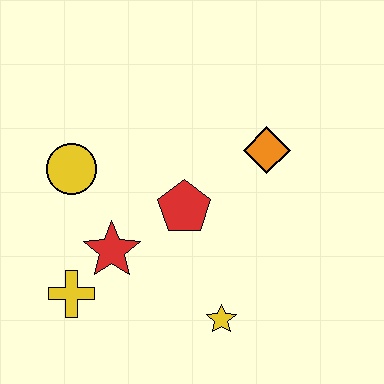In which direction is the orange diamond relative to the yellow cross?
The orange diamond is to the right of the yellow cross.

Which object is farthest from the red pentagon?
The yellow cross is farthest from the red pentagon.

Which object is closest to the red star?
The yellow cross is closest to the red star.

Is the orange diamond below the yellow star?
No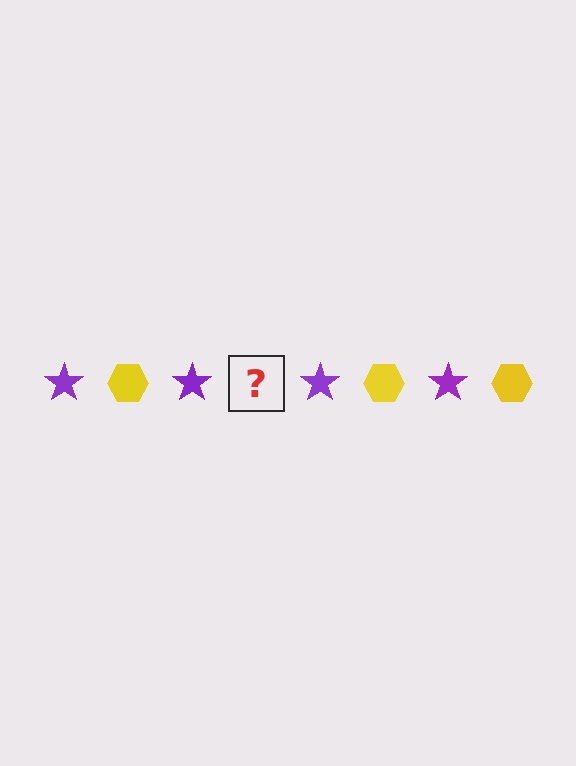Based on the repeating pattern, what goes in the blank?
The blank should be a yellow hexagon.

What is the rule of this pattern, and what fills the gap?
The rule is that the pattern alternates between purple star and yellow hexagon. The gap should be filled with a yellow hexagon.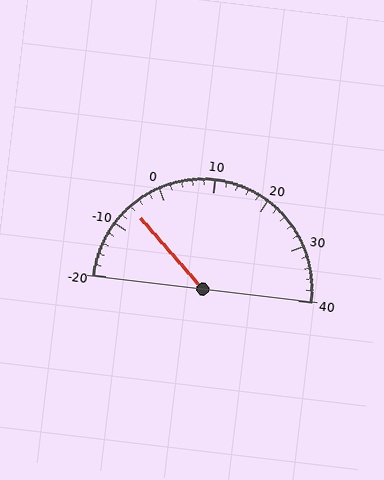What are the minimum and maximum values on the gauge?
The gauge ranges from -20 to 40.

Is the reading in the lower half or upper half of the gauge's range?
The reading is in the lower half of the range (-20 to 40).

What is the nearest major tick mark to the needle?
The nearest major tick mark is -10.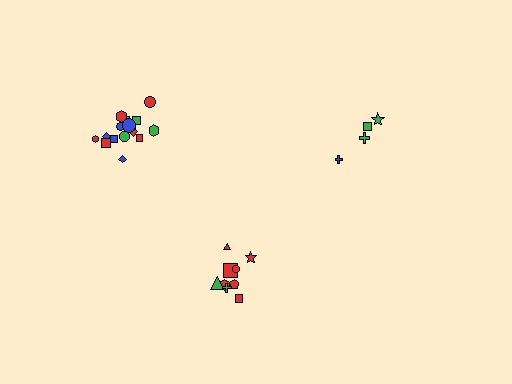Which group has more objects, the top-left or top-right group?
The top-left group.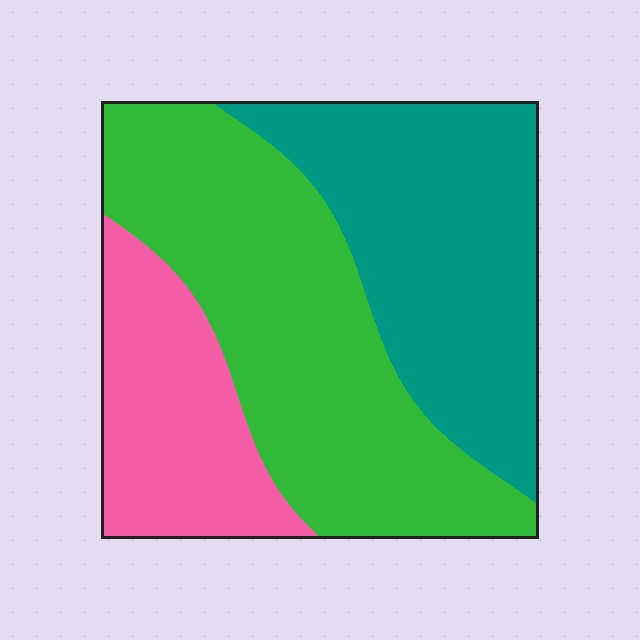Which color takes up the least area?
Pink, at roughly 20%.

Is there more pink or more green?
Green.